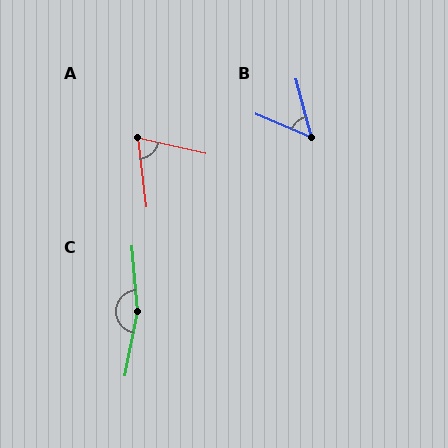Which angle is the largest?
C, at approximately 164 degrees.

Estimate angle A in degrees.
Approximately 70 degrees.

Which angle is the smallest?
B, at approximately 52 degrees.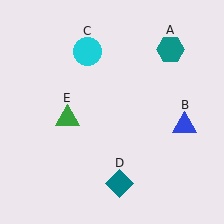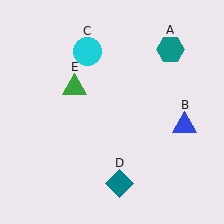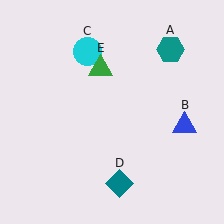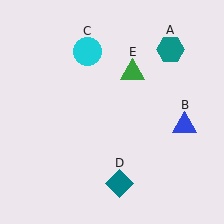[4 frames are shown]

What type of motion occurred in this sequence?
The green triangle (object E) rotated clockwise around the center of the scene.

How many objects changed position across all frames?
1 object changed position: green triangle (object E).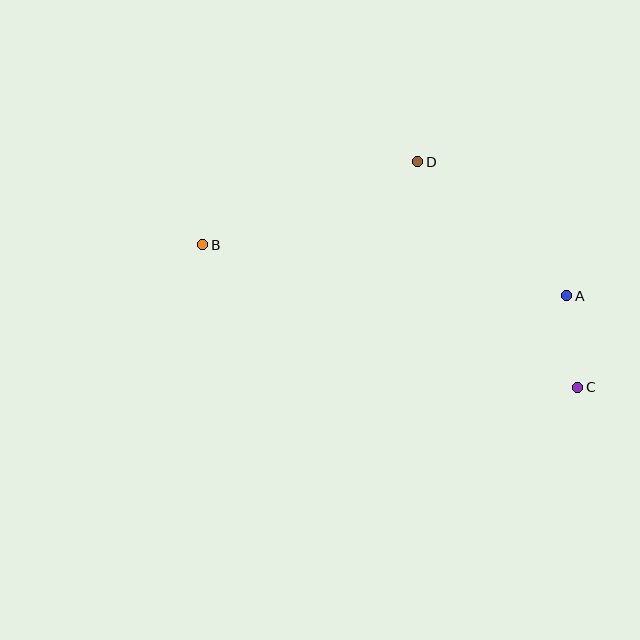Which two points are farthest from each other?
Points B and C are farthest from each other.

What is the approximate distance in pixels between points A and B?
The distance between A and B is approximately 368 pixels.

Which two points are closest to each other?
Points A and C are closest to each other.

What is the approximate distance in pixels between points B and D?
The distance between B and D is approximately 230 pixels.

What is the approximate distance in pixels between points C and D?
The distance between C and D is approximately 276 pixels.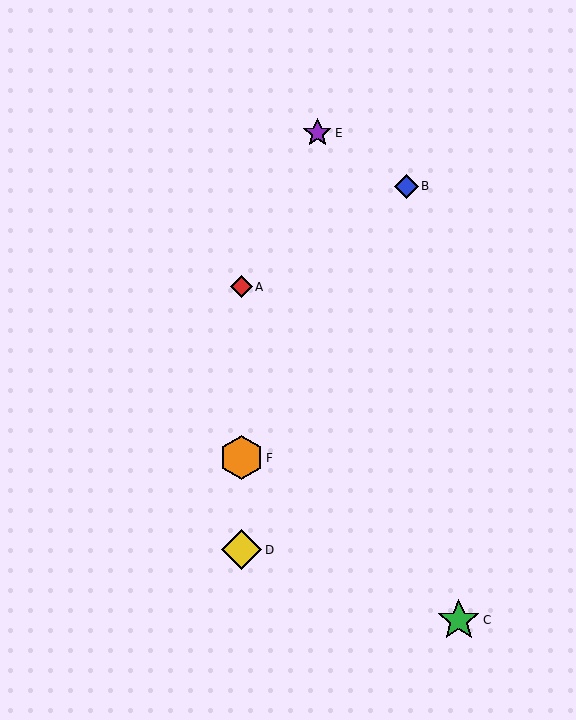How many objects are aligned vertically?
3 objects (A, D, F) are aligned vertically.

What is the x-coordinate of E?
Object E is at x≈317.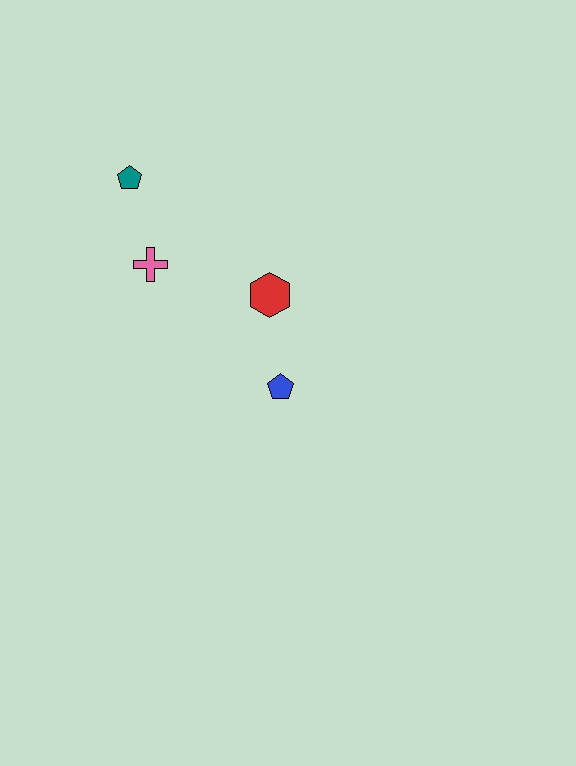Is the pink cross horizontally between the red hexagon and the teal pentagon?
Yes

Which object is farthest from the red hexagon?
The teal pentagon is farthest from the red hexagon.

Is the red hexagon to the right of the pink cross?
Yes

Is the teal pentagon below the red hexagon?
No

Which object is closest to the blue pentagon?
The red hexagon is closest to the blue pentagon.